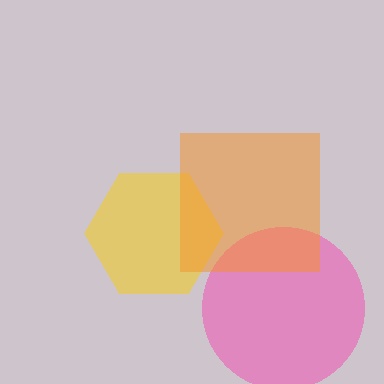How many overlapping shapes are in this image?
There are 3 overlapping shapes in the image.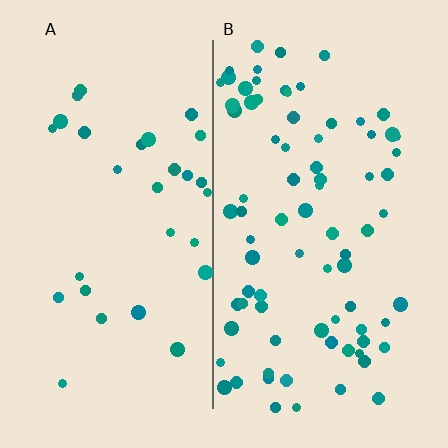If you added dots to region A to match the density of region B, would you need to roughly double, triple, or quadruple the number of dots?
Approximately triple.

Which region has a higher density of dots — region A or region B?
B (the right).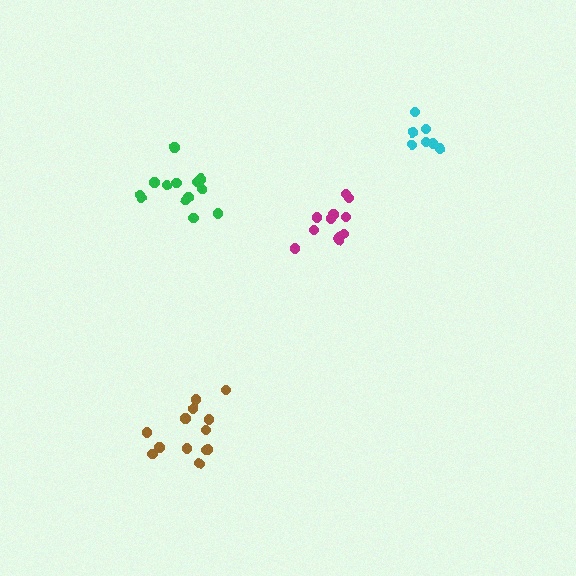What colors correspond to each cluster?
The clusters are colored: magenta, brown, green, cyan.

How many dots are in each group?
Group 1: 11 dots, Group 2: 13 dots, Group 3: 13 dots, Group 4: 7 dots (44 total).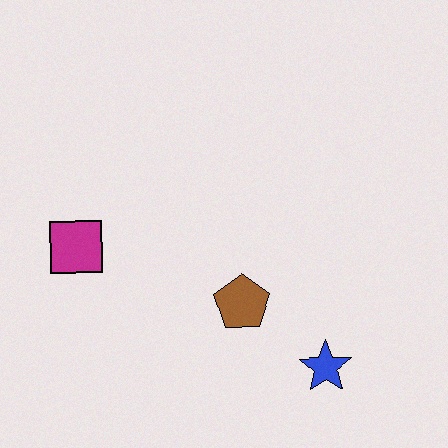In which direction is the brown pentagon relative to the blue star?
The brown pentagon is to the left of the blue star.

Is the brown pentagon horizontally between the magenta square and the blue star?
Yes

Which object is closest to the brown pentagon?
The blue star is closest to the brown pentagon.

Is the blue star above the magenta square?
No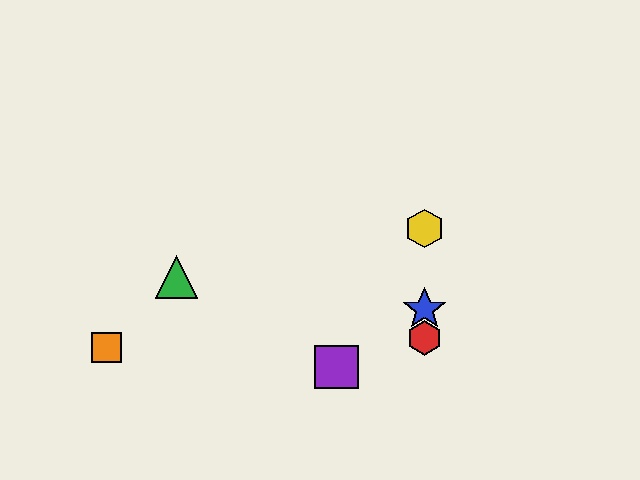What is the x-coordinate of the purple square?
The purple square is at x≈337.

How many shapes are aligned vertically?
3 shapes (the red hexagon, the blue star, the yellow hexagon) are aligned vertically.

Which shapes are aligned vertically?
The red hexagon, the blue star, the yellow hexagon are aligned vertically.